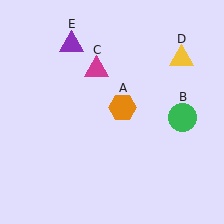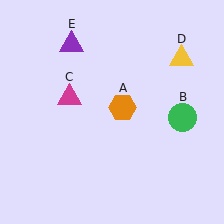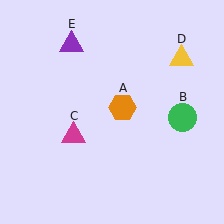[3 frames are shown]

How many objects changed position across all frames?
1 object changed position: magenta triangle (object C).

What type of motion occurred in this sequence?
The magenta triangle (object C) rotated counterclockwise around the center of the scene.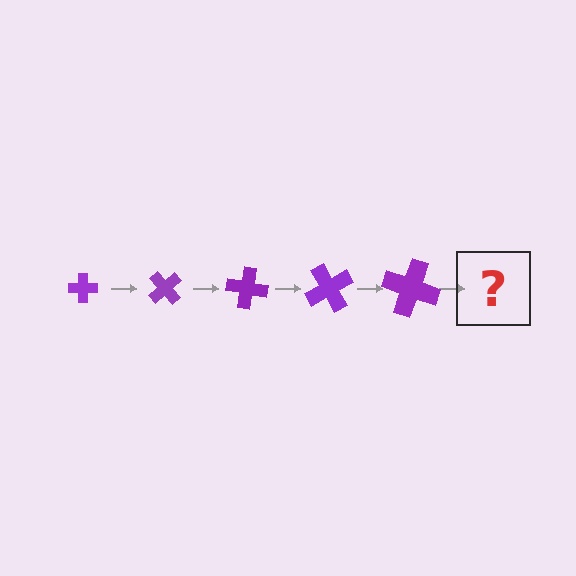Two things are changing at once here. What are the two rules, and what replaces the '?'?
The two rules are that the cross grows larger each step and it rotates 50 degrees each step. The '?' should be a cross, larger than the previous one and rotated 250 degrees from the start.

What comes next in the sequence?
The next element should be a cross, larger than the previous one and rotated 250 degrees from the start.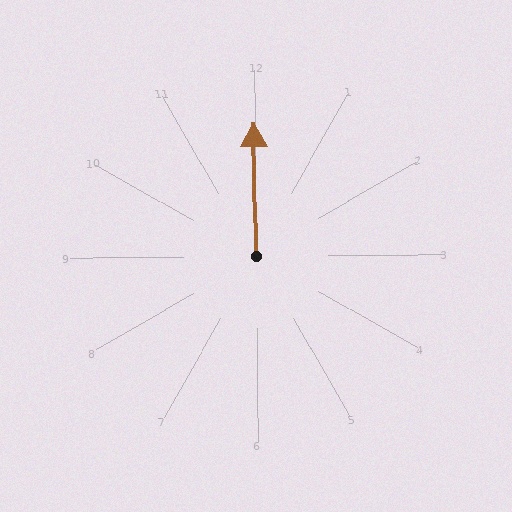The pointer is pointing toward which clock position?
Roughly 12 o'clock.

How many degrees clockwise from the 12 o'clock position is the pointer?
Approximately 359 degrees.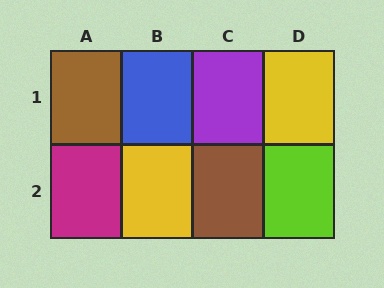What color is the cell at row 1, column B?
Blue.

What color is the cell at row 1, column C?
Purple.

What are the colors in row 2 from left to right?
Magenta, yellow, brown, lime.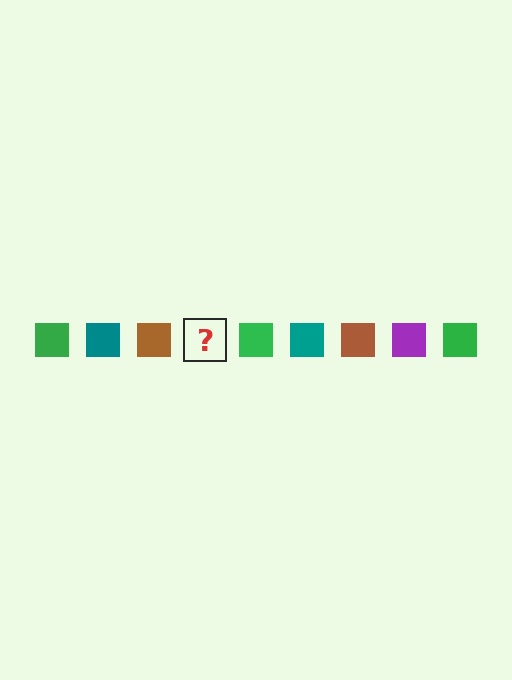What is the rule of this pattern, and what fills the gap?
The rule is that the pattern cycles through green, teal, brown, purple squares. The gap should be filled with a purple square.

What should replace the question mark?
The question mark should be replaced with a purple square.